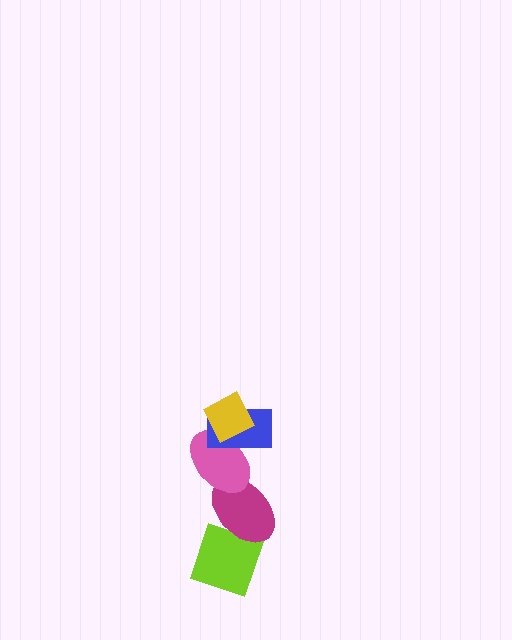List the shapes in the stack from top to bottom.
From top to bottom: the yellow diamond, the blue rectangle, the pink ellipse, the magenta ellipse, the lime diamond.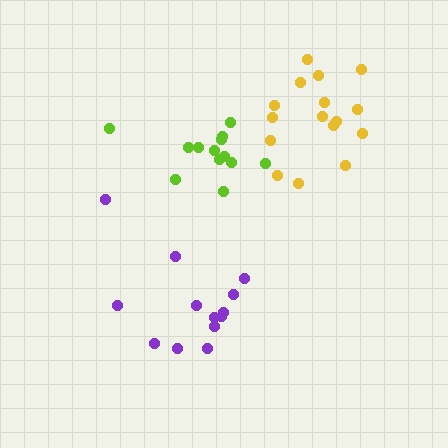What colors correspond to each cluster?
The clusters are colored: lime, purple, yellow.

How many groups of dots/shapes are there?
There are 3 groups.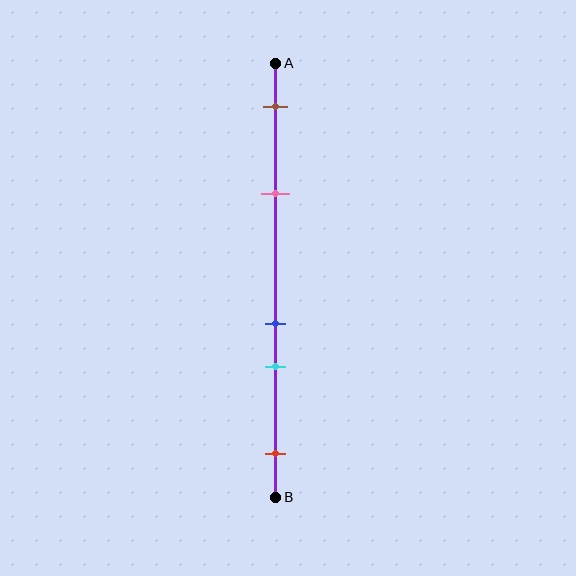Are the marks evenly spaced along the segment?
No, the marks are not evenly spaced.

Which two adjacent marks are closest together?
The blue and cyan marks are the closest adjacent pair.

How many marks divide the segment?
There are 5 marks dividing the segment.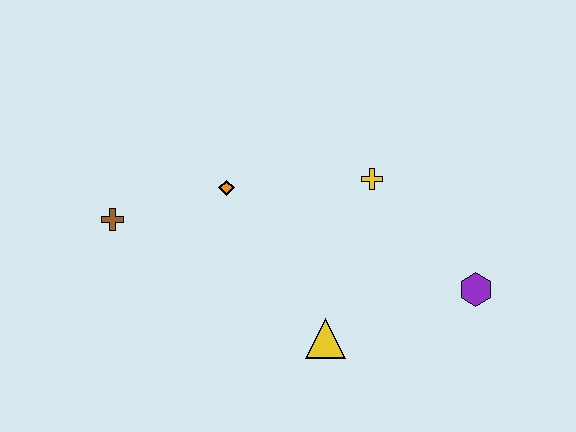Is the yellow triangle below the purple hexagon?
Yes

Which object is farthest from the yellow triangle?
The brown cross is farthest from the yellow triangle.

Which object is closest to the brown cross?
The orange diamond is closest to the brown cross.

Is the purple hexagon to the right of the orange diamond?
Yes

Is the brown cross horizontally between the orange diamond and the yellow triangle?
No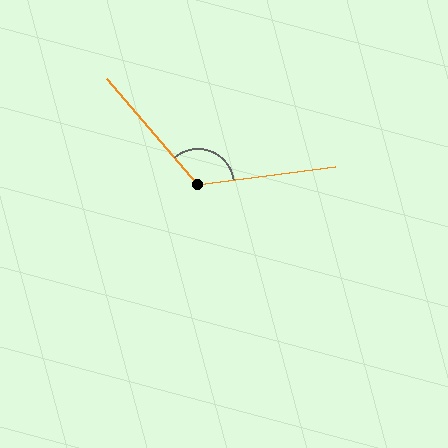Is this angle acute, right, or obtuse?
It is obtuse.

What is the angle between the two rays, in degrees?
Approximately 123 degrees.